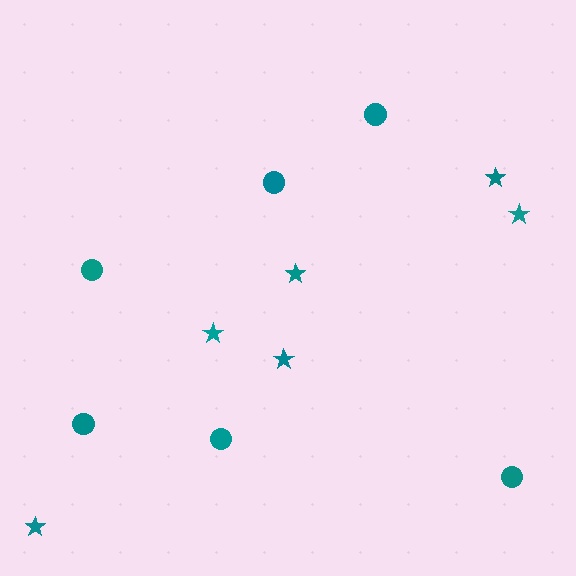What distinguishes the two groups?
There are 2 groups: one group of stars (6) and one group of circles (6).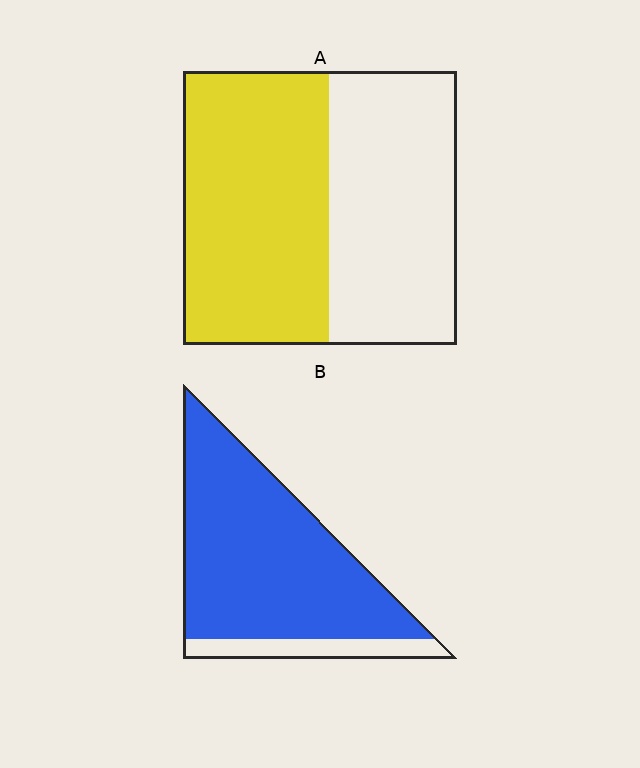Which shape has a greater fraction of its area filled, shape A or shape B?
Shape B.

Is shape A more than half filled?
Roughly half.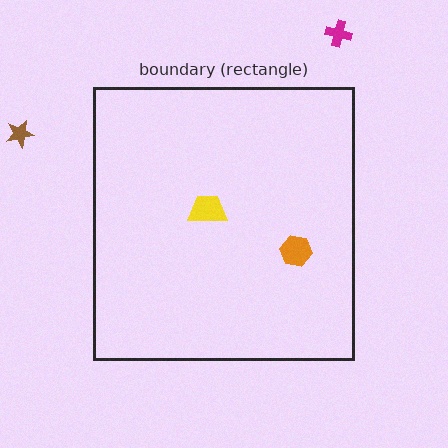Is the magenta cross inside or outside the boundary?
Outside.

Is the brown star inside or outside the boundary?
Outside.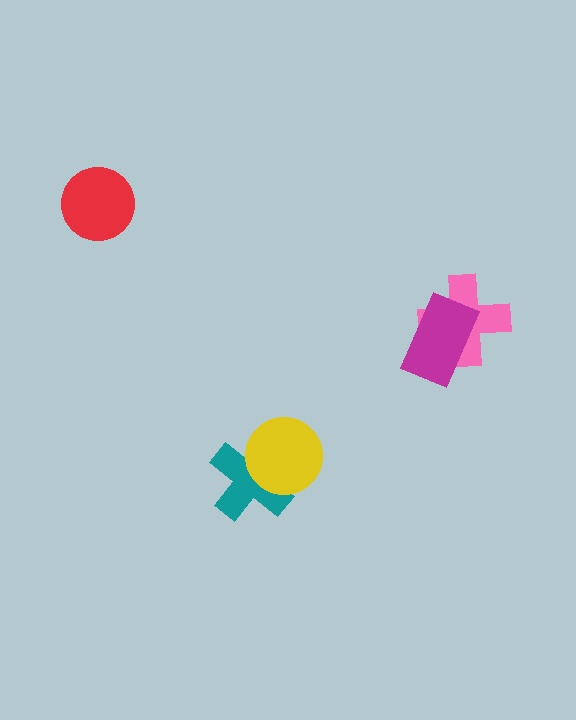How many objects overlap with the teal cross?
1 object overlaps with the teal cross.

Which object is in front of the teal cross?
The yellow circle is in front of the teal cross.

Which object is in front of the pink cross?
The magenta rectangle is in front of the pink cross.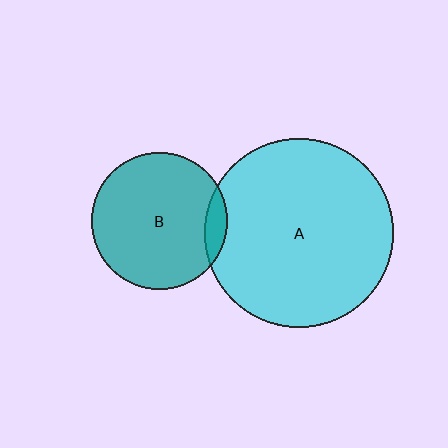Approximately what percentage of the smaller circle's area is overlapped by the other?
Approximately 10%.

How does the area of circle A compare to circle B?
Approximately 1.9 times.